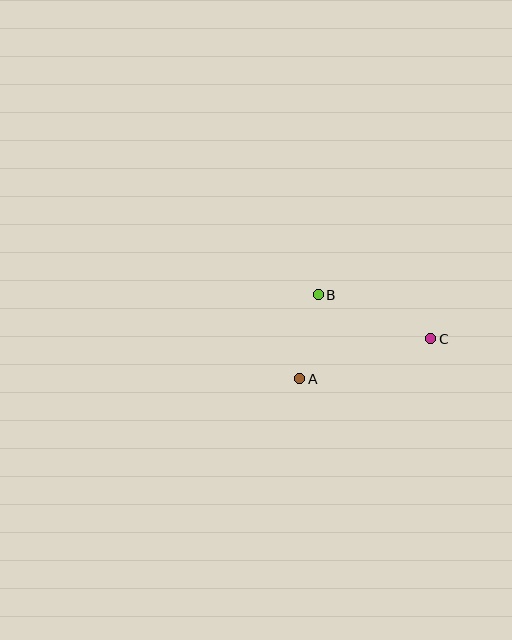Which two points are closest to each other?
Points A and B are closest to each other.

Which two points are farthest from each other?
Points A and C are farthest from each other.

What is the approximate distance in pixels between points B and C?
The distance between B and C is approximately 120 pixels.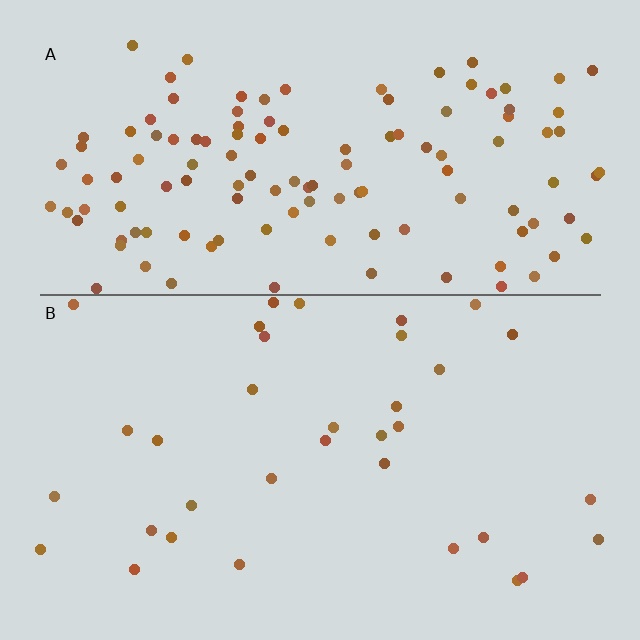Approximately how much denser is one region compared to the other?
Approximately 3.7× — region A over region B.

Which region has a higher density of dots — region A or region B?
A (the top).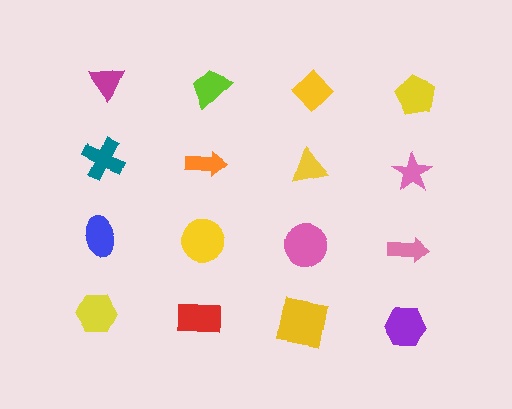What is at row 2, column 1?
A teal cross.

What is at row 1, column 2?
A lime trapezoid.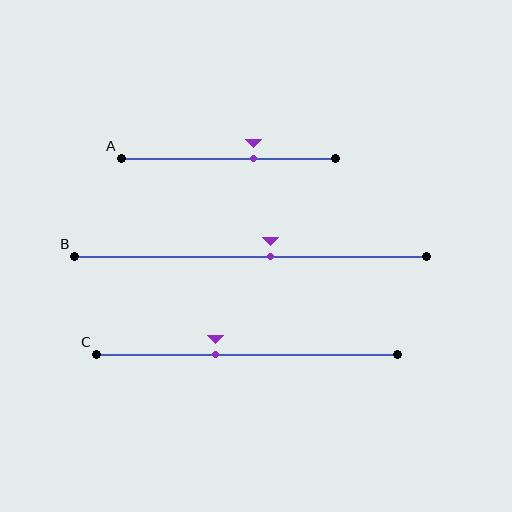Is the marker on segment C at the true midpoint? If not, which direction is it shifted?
No, the marker on segment C is shifted to the left by about 10% of the segment length.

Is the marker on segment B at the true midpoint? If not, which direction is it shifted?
No, the marker on segment B is shifted to the right by about 6% of the segment length.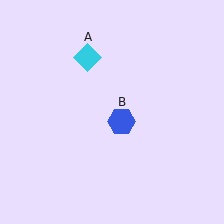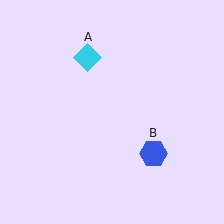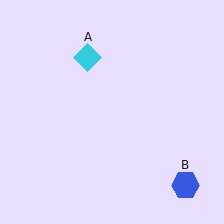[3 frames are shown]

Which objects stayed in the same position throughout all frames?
Cyan diamond (object A) remained stationary.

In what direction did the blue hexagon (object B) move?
The blue hexagon (object B) moved down and to the right.